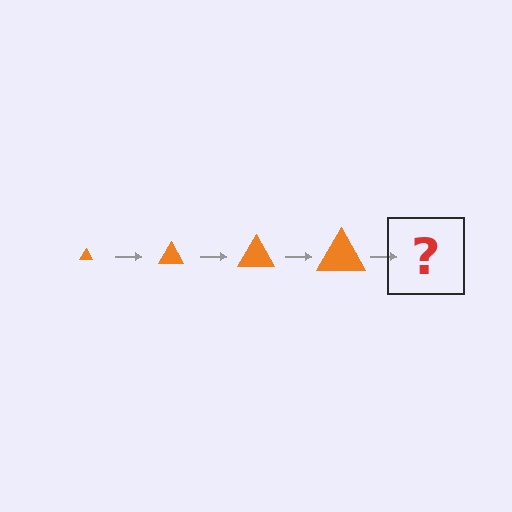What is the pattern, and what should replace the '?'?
The pattern is that the triangle gets progressively larger each step. The '?' should be an orange triangle, larger than the previous one.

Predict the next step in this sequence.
The next step is an orange triangle, larger than the previous one.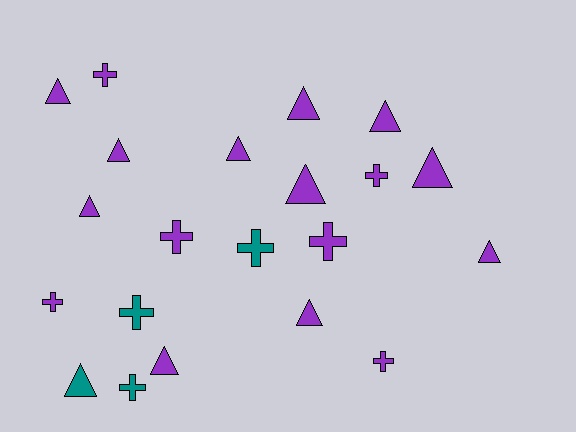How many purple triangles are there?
There are 11 purple triangles.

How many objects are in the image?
There are 21 objects.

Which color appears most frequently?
Purple, with 17 objects.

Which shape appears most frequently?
Triangle, with 12 objects.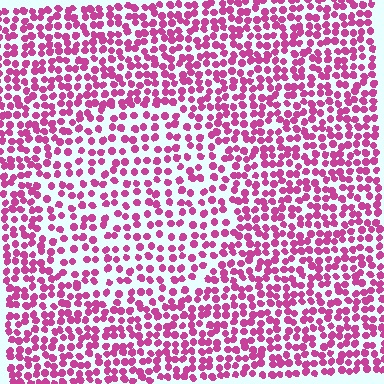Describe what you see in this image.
The image contains small magenta elements arranged at two different densities. A circle-shaped region is visible where the elements are less densely packed than the surrounding area.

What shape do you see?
I see a circle.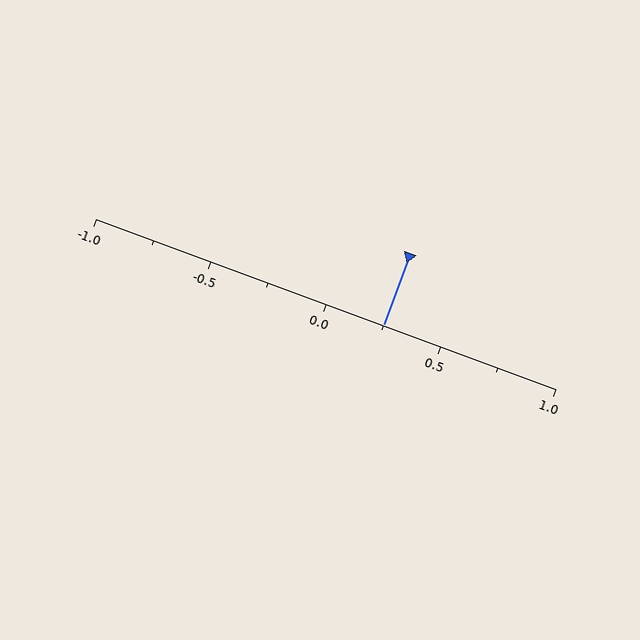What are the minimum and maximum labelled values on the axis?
The axis runs from -1.0 to 1.0.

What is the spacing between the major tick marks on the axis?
The major ticks are spaced 0.5 apart.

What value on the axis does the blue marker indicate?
The marker indicates approximately 0.25.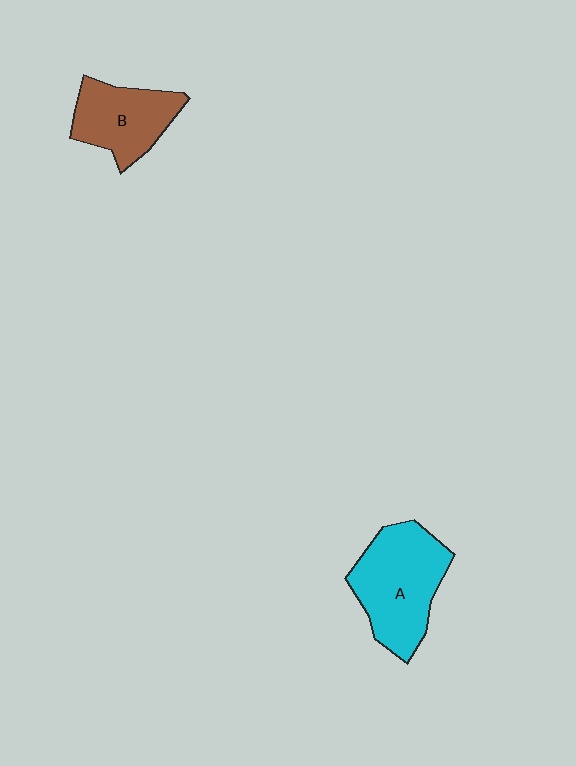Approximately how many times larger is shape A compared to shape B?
Approximately 1.4 times.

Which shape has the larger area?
Shape A (cyan).